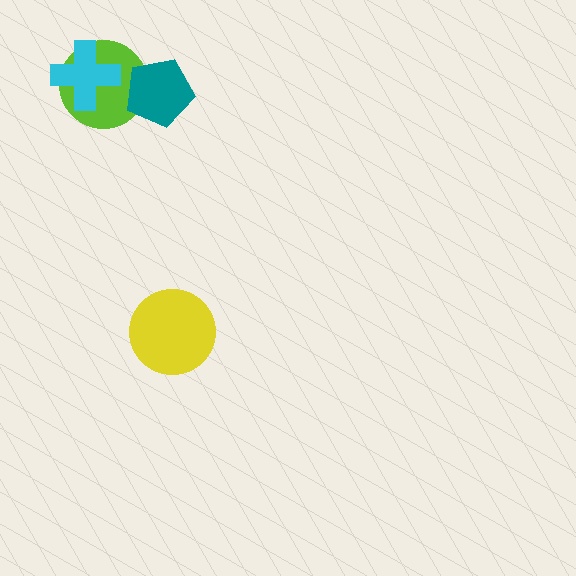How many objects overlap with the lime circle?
2 objects overlap with the lime circle.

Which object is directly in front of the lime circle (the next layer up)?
The cyan cross is directly in front of the lime circle.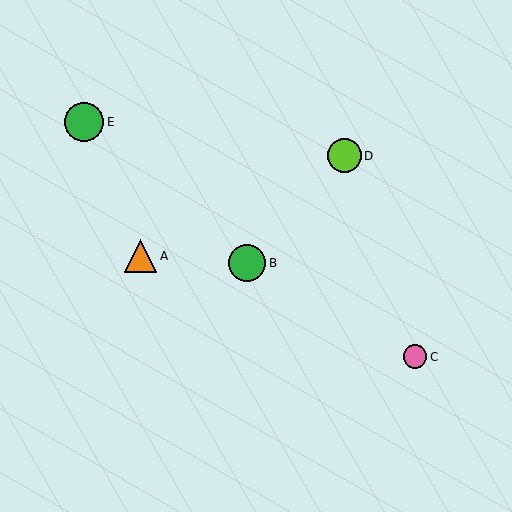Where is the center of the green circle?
The center of the green circle is at (247, 263).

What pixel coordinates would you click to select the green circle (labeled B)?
Click at (247, 263) to select the green circle B.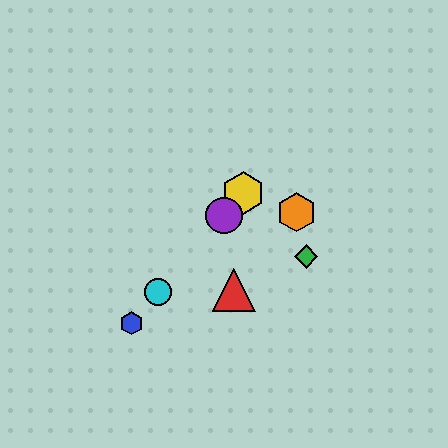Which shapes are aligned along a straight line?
The blue hexagon, the yellow hexagon, the purple circle, the cyan circle are aligned along a straight line.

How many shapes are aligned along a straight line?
4 shapes (the blue hexagon, the yellow hexagon, the purple circle, the cyan circle) are aligned along a straight line.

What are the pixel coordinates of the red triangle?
The red triangle is at (234, 290).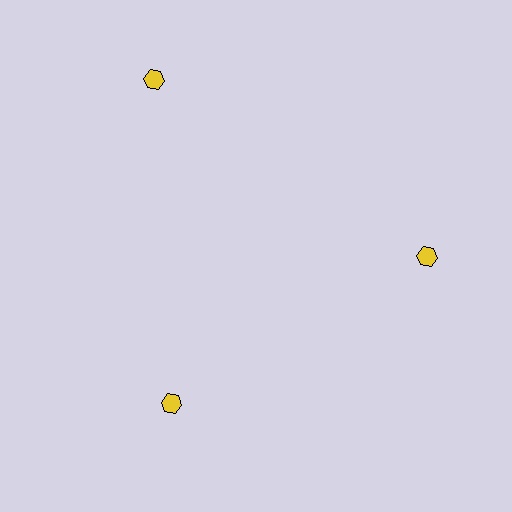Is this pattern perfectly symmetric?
No. The 3 yellow hexagons are arranged in a ring, but one element near the 11 o'clock position is pushed outward from the center, breaking the 3-fold rotational symmetry.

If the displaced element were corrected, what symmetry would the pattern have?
It would have 3-fold rotational symmetry — the pattern would map onto itself every 120 degrees.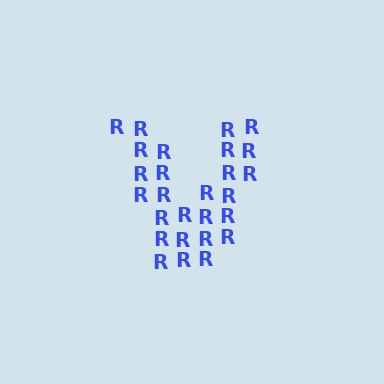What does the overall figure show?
The overall figure shows the letter V.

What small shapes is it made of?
It is made of small letter R's.